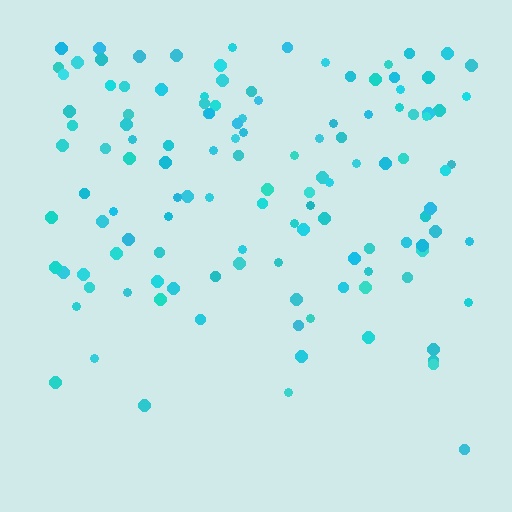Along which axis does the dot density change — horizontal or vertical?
Vertical.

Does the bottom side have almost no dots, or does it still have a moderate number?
Still a moderate number, just noticeably fewer than the top.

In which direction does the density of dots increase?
From bottom to top, with the top side densest.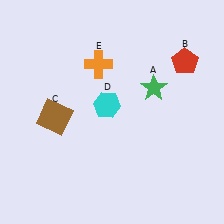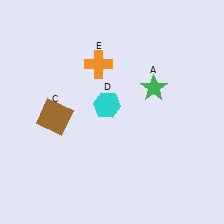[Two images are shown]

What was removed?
The red pentagon (B) was removed in Image 2.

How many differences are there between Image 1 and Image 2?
There is 1 difference between the two images.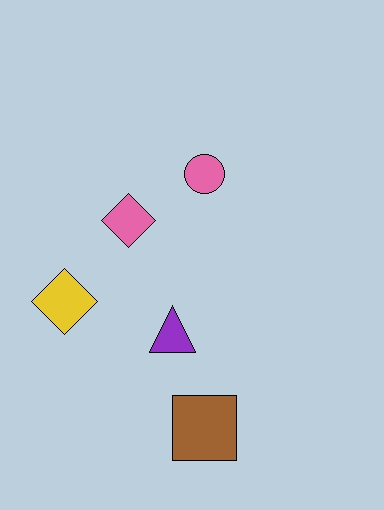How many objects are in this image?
There are 5 objects.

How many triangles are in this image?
There is 1 triangle.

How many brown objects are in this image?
There is 1 brown object.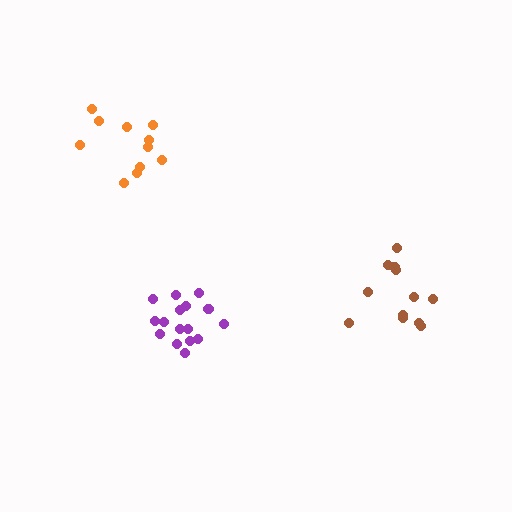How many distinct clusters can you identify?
There are 3 distinct clusters.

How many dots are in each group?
Group 1: 16 dots, Group 2: 11 dots, Group 3: 12 dots (39 total).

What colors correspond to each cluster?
The clusters are colored: purple, orange, brown.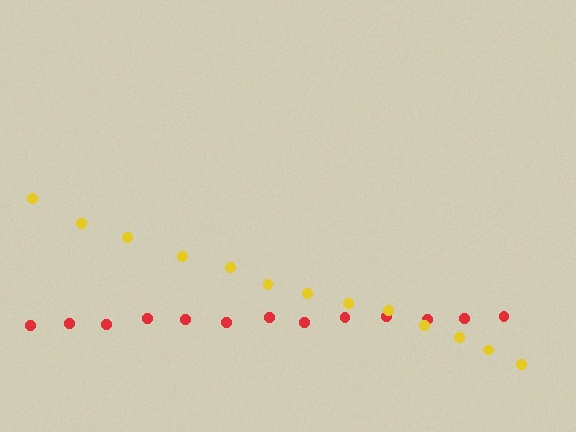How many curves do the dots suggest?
There are 2 distinct paths.